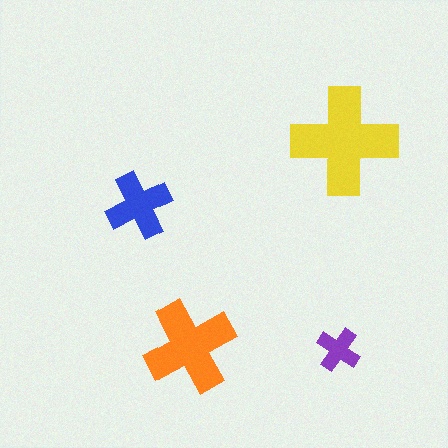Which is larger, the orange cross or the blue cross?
The orange one.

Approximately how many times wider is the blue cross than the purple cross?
About 1.5 times wider.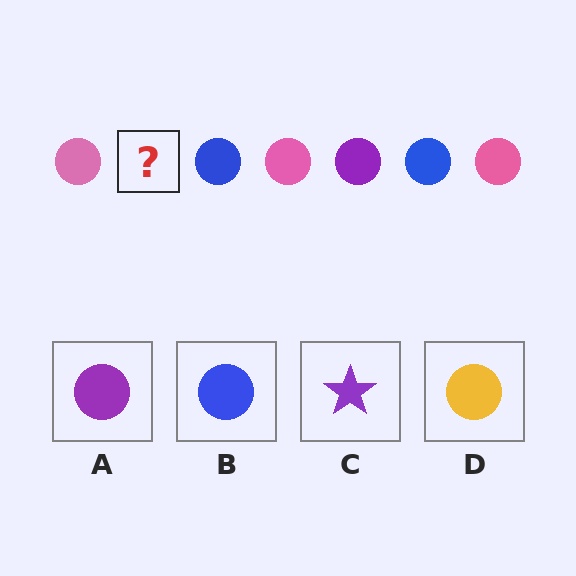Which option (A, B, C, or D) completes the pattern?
A.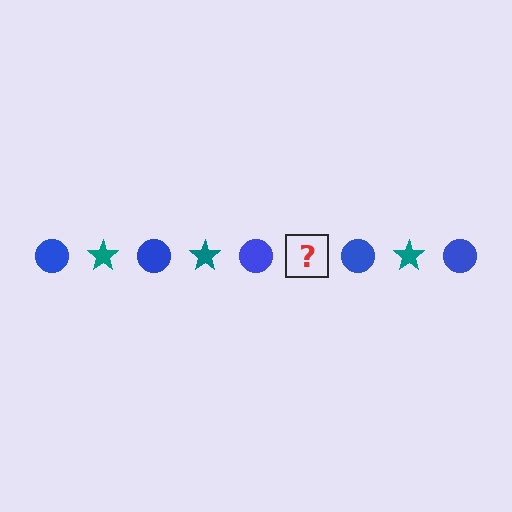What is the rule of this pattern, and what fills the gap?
The rule is that the pattern alternates between blue circle and teal star. The gap should be filled with a teal star.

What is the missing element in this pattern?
The missing element is a teal star.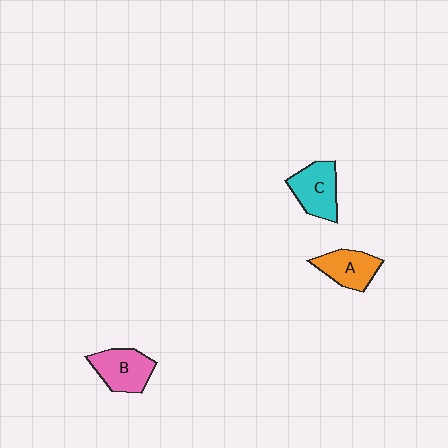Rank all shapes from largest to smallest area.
From largest to smallest: B (pink), C (cyan), A (orange).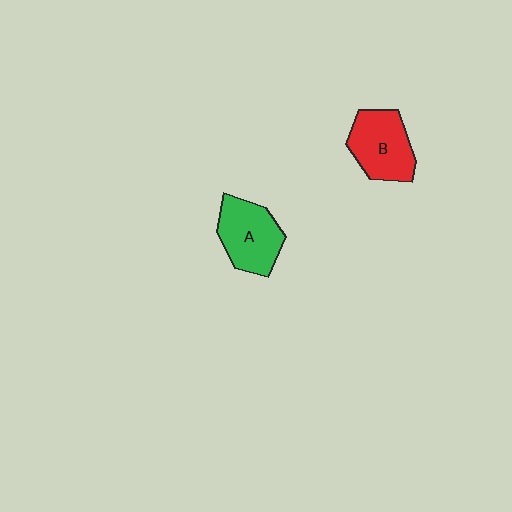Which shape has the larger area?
Shape B (red).